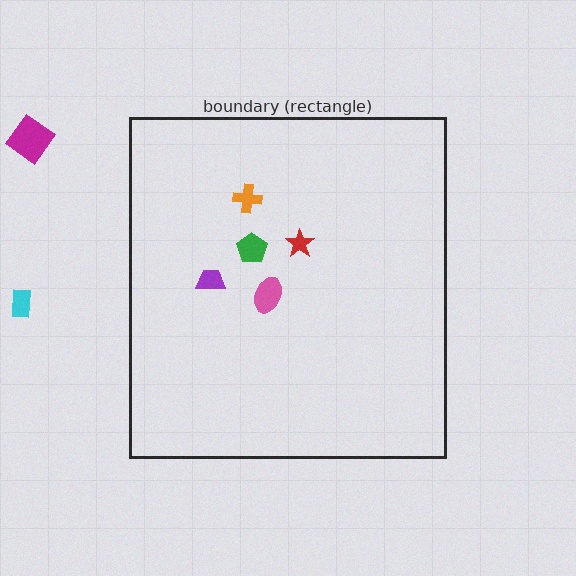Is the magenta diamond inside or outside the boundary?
Outside.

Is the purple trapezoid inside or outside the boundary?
Inside.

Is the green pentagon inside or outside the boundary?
Inside.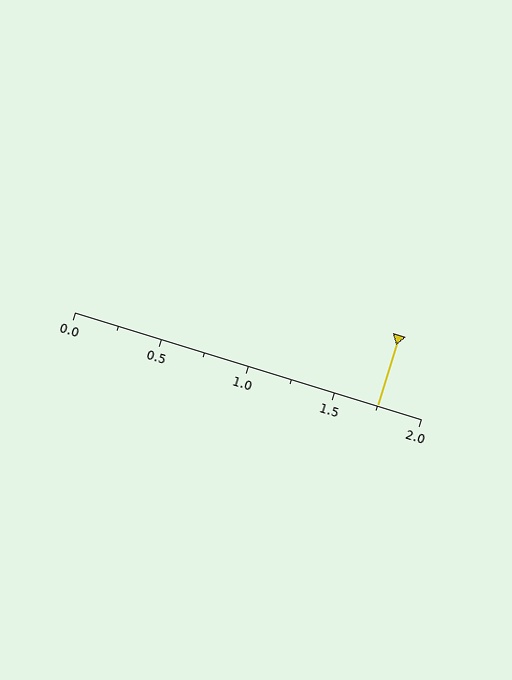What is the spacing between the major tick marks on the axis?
The major ticks are spaced 0.5 apart.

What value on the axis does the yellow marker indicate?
The marker indicates approximately 1.75.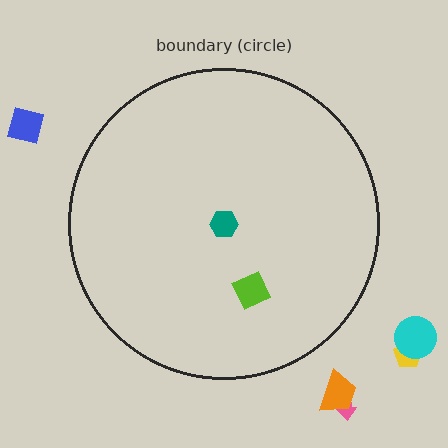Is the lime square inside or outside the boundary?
Inside.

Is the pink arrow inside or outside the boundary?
Outside.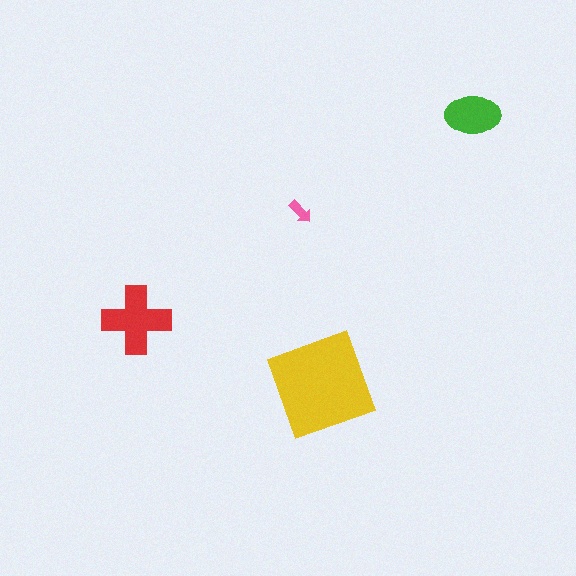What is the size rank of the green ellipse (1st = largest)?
3rd.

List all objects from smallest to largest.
The pink arrow, the green ellipse, the red cross, the yellow square.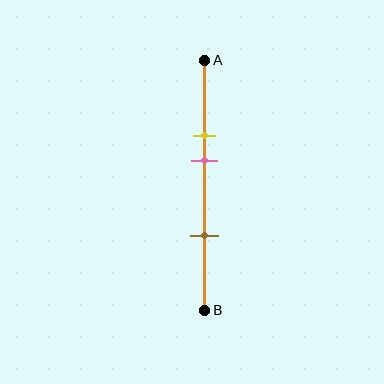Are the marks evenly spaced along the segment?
No, the marks are not evenly spaced.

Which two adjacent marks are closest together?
The yellow and pink marks are the closest adjacent pair.